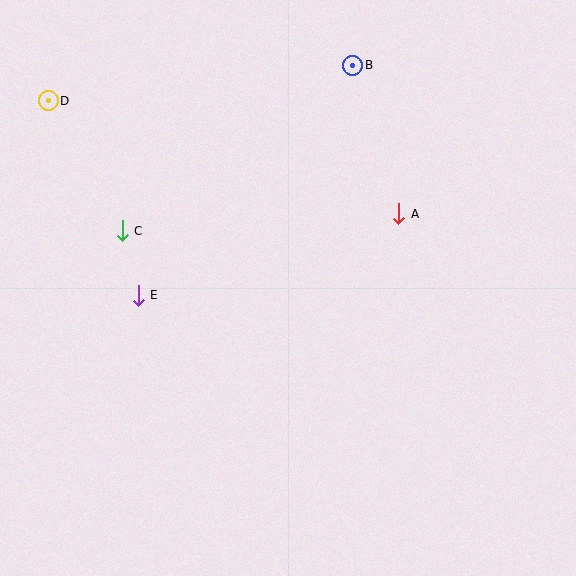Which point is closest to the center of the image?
Point A at (399, 214) is closest to the center.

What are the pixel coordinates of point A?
Point A is at (399, 214).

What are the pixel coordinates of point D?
Point D is at (48, 101).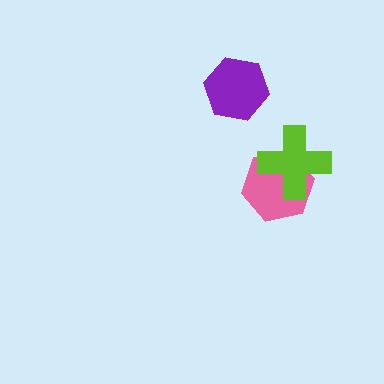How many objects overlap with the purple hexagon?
0 objects overlap with the purple hexagon.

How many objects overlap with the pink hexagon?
1 object overlaps with the pink hexagon.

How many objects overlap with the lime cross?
1 object overlaps with the lime cross.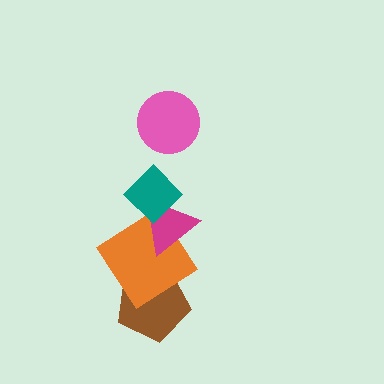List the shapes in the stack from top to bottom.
From top to bottom: the pink circle, the teal diamond, the magenta triangle, the orange diamond, the brown pentagon.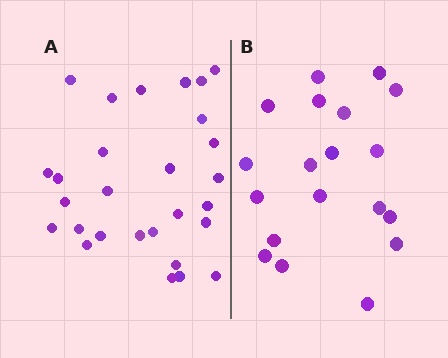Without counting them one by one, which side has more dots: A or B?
Region A (the left region) has more dots.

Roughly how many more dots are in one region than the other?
Region A has roughly 8 or so more dots than region B.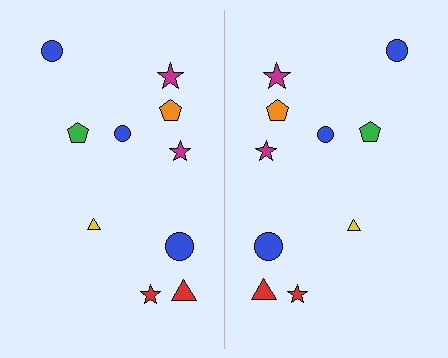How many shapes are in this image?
There are 20 shapes in this image.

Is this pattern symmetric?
Yes, this pattern has bilateral (reflection) symmetry.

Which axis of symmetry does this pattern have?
The pattern has a vertical axis of symmetry running through the center of the image.